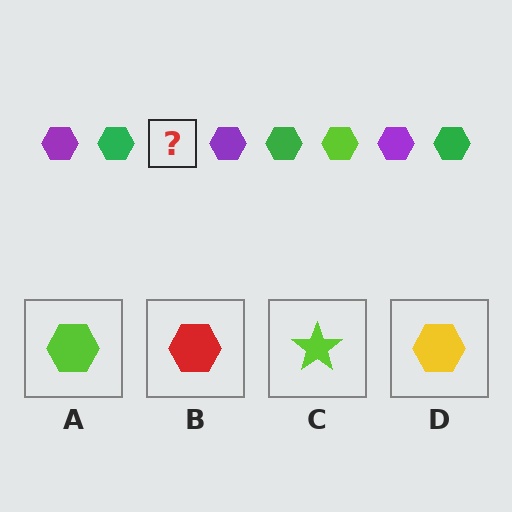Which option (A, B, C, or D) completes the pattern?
A.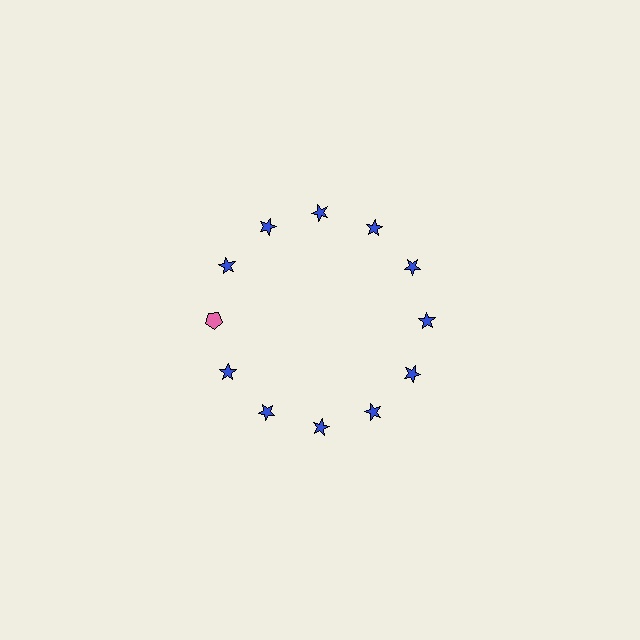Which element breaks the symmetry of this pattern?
The pink pentagon at roughly the 9 o'clock position breaks the symmetry. All other shapes are blue stars.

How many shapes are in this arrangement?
There are 12 shapes arranged in a ring pattern.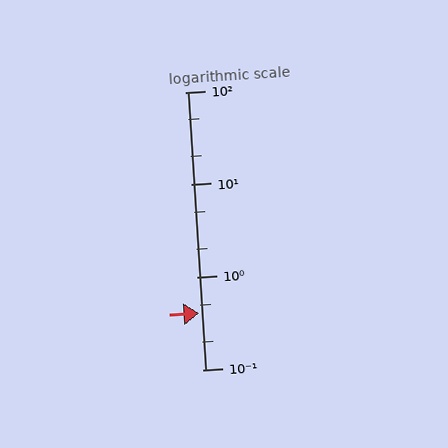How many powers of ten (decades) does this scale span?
The scale spans 3 decades, from 0.1 to 100.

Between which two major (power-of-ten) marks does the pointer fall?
The pointer is between 0.1 and 1.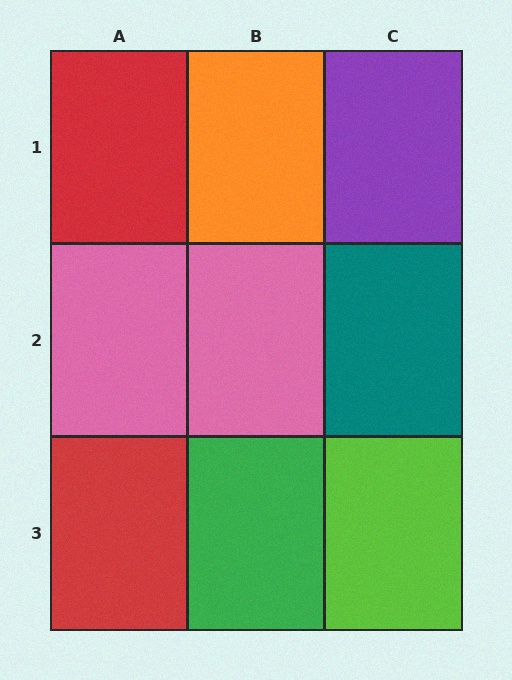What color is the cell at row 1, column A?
Red.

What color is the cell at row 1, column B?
Orange.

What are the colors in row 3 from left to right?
Red, green, lime.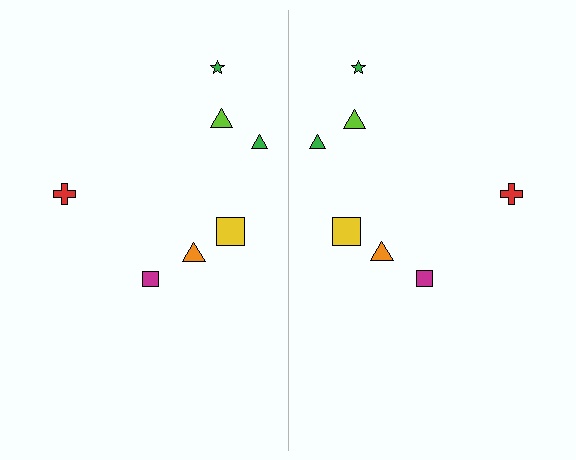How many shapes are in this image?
There are 14 shapes in this image.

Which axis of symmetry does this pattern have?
The pattern has a vertical axis of symmetry running through the center of the image.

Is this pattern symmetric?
Yes, this pattern has bilateral (reflection) symmetry.